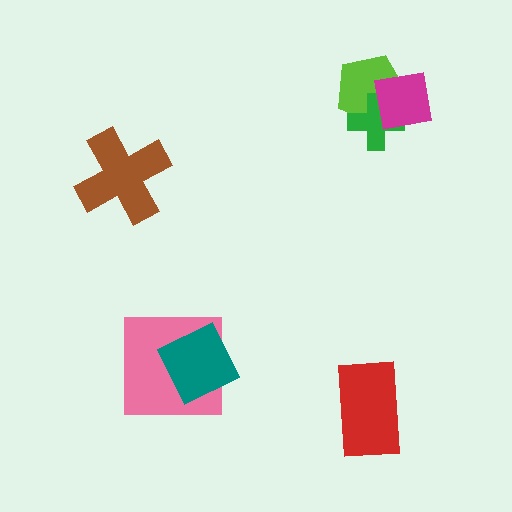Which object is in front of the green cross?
The magenta square is in front of the green cross.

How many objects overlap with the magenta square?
2 objects overlap with the magenta square.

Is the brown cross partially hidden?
No, no other shape covers it.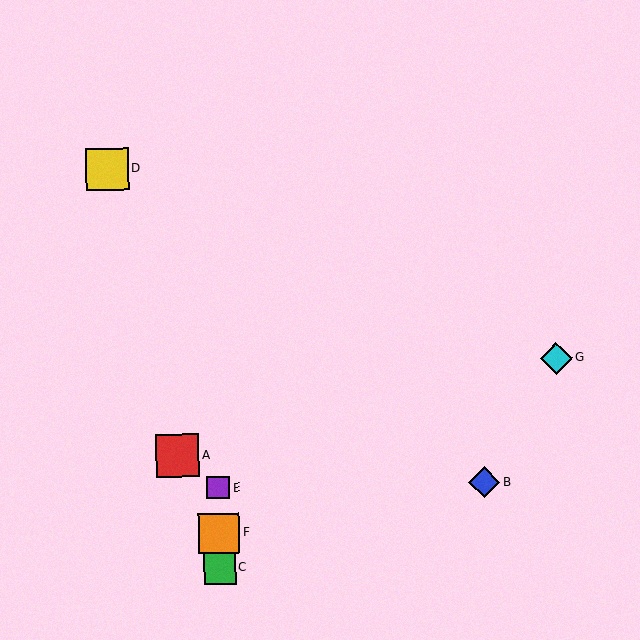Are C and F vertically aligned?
Yes, both are at x≈220.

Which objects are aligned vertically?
Objects C, E, F are aligned vertically.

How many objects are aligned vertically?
3 objects (C, E, F) are aligned vertically.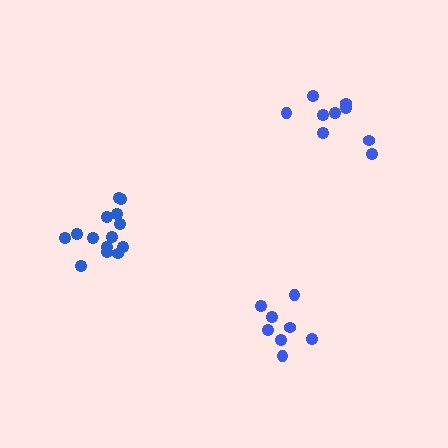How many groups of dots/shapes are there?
There are 3 groups.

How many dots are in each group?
Group 1: 14 dots, Group 2: 8 dots, Group 3: 9 dots (31 total).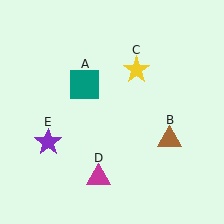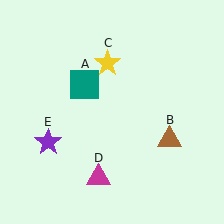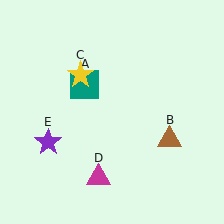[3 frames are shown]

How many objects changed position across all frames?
1 object changed position: yellow star (object C).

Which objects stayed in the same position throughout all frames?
Teal square (object A) and brown triangle (object B) and magenta triangle (object D) and purple star (object E) remained stationary.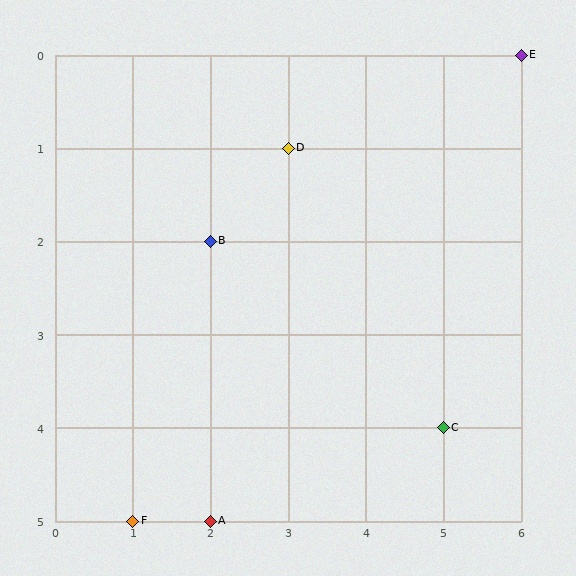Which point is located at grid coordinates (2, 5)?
Point A is at (2, 5).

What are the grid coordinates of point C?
Point C is at grid coordinates (5, 4).